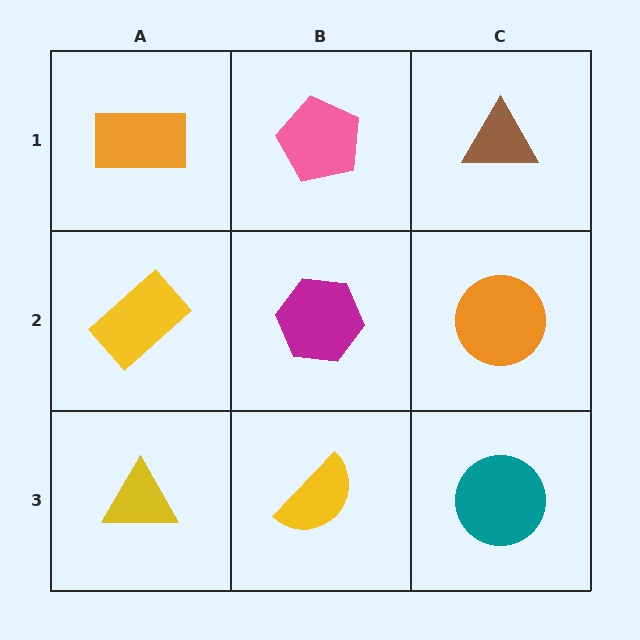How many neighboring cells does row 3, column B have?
3.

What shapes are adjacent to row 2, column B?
A pink pentagon (row 1, column B), a yellow semicircle (row 3, column B), a yellow rectangle (row 2, column A), an orange circle (row 2, column C).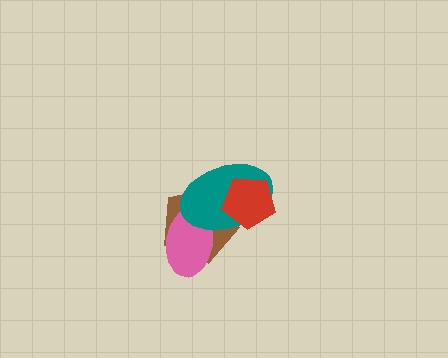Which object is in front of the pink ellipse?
The teal ellipse is in front of the pink ellipse.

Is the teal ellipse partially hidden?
Yes, it is partially covered by another shape.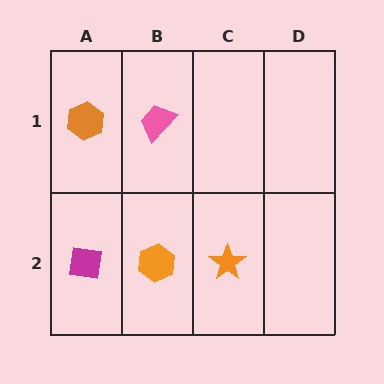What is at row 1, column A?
An orange hexagon.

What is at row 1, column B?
A pink trapezoid.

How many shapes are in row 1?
2 shapes.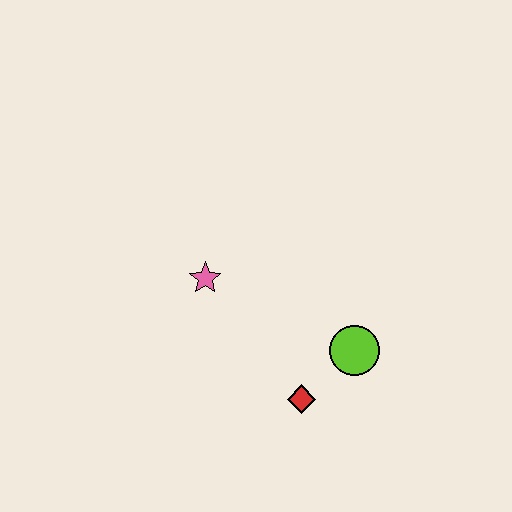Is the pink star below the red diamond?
No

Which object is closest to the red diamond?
The lime circle is closest to the red diamond.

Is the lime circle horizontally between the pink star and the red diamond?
No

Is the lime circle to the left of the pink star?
No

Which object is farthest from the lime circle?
The pink star is farthest from the lime circle.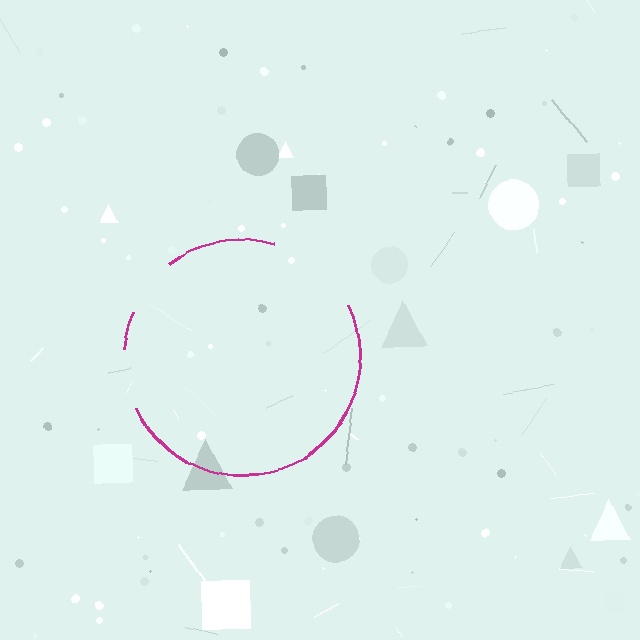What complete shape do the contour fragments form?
The contour fragments form a circle.